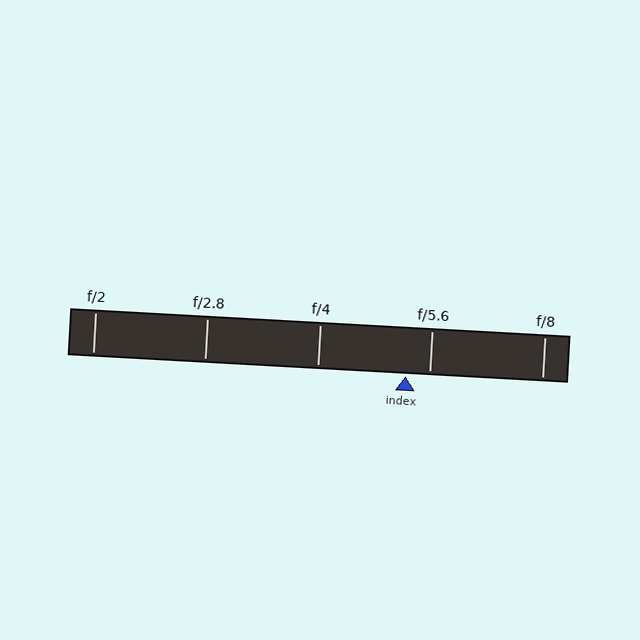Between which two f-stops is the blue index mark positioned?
The index mark is between f/4 and f/5.6.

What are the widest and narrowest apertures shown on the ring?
The widest aperture shown is f/2 and the narrowest is f/8.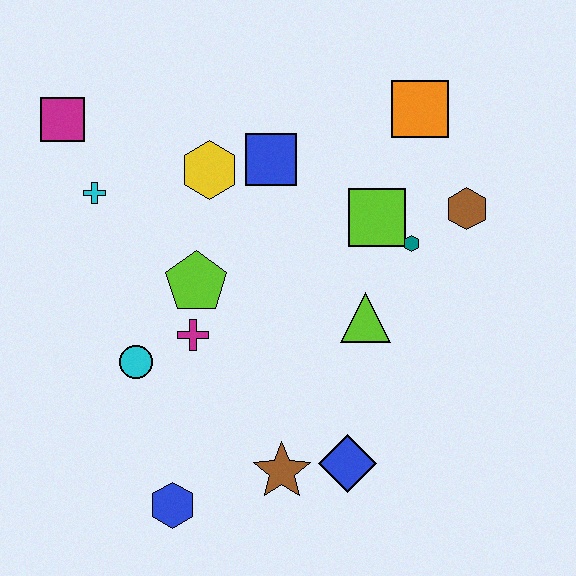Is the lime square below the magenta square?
Yes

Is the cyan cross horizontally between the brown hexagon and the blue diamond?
No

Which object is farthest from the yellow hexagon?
The blue hexagon is farthest from the yellow hexagon.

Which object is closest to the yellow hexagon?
The blue square is closest to the yellow hexagon.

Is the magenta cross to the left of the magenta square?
No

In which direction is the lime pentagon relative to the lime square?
The lime pentagon is to the left of the lime square.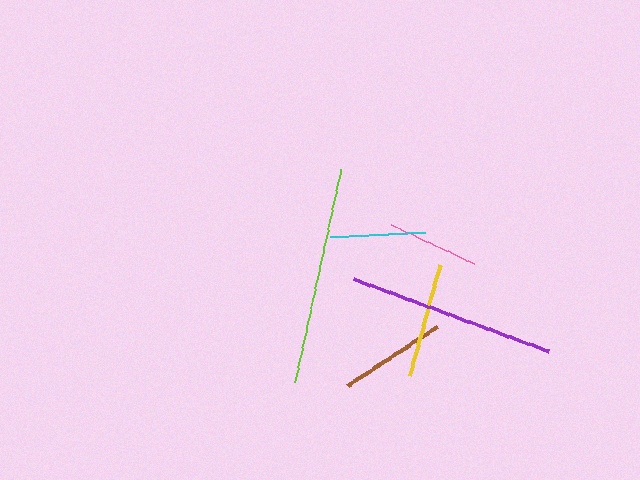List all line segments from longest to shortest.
From longest to shortest: lime, purple, yellow, brown, cyan, pink.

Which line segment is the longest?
The lime line is the longest at approximately 218 pixels.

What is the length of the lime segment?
The lime segment is approximately 218 pixels long.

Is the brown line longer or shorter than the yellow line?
The yellow line is longer than the brown line.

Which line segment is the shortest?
The pink line is the shortest at approximately 91 pixels.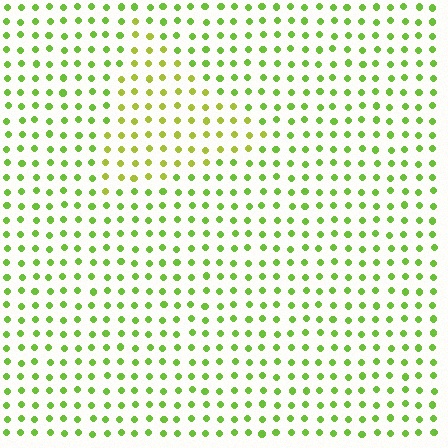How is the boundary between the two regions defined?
The boundary is defined purely by a slight shift in hue (about 26 degrees). Spacing, size, and orientation are identical on both sides.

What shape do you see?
I see a triangle.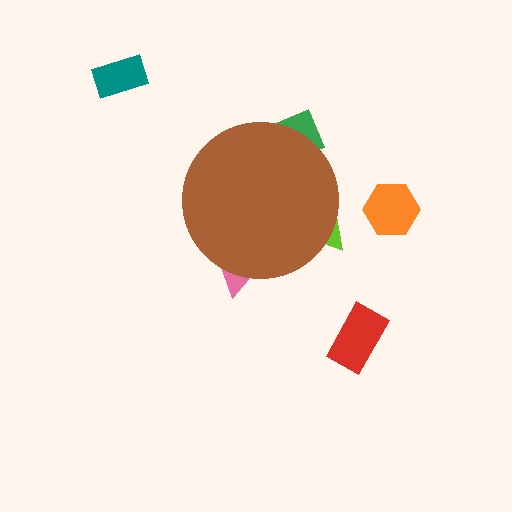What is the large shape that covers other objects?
A brown circle.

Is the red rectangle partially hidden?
No, the red rectangle is fully visible.